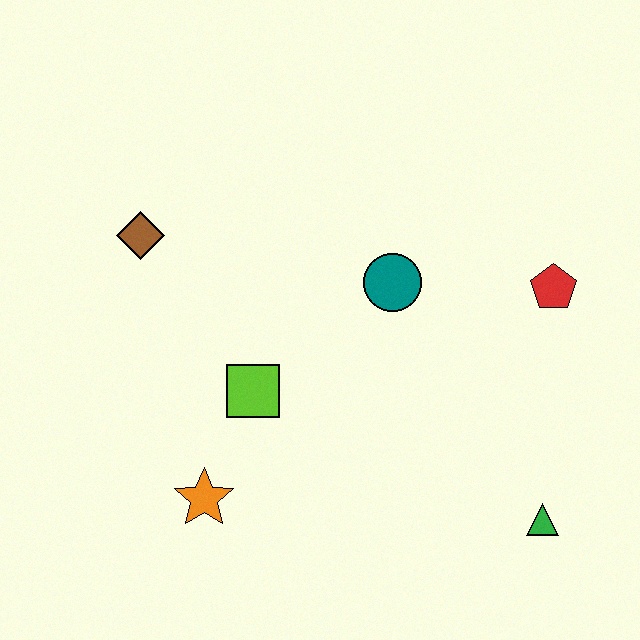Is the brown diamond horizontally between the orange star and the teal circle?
No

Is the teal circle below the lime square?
No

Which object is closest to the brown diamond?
The lime square is closest to the brown diamond.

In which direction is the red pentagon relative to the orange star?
The red pentagon is to the right of the orange star.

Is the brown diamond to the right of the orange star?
No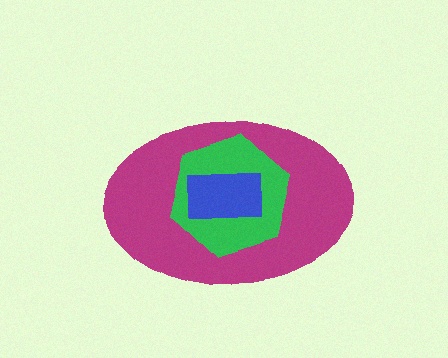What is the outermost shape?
The magenta ellipse.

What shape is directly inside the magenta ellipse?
The green hexagon.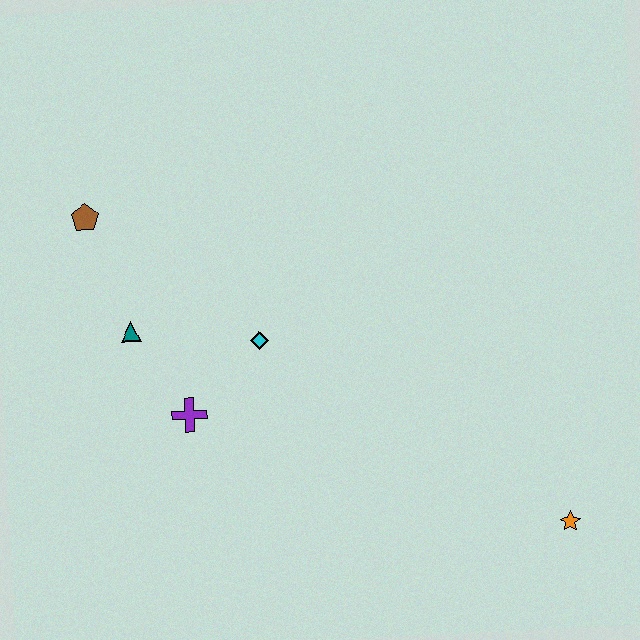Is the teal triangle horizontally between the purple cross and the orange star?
No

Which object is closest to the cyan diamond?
The purple cross is closest to the cyan diamond.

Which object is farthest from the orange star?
The brown pentagon is farthest from the orange star.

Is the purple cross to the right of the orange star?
No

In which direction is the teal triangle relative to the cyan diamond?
The teal triangle is to the left of the cyan diamond.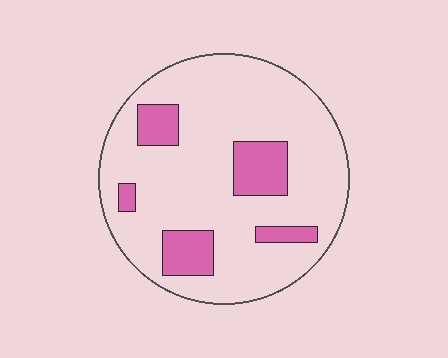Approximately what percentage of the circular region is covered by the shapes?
Approximately 20%.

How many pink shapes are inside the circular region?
5.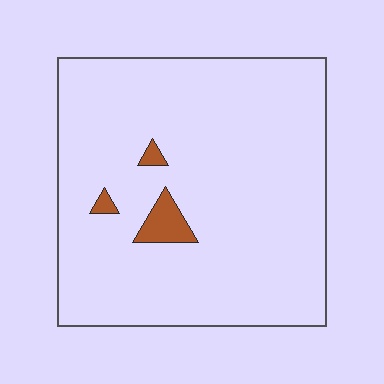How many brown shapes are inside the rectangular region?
3.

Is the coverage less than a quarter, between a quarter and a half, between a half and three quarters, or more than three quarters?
Less than a quarter.